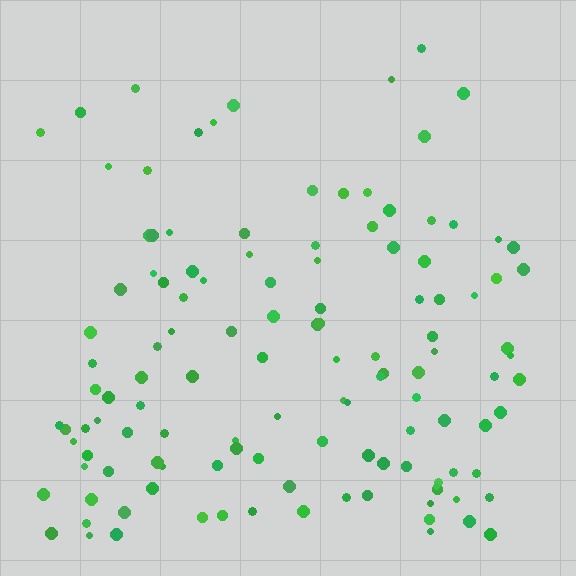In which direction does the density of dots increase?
From top to bottom, with the bottom side densest.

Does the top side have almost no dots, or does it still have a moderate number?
Still a moderate number, just noticeably fewer than the bottom.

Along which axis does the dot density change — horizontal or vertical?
Vertical.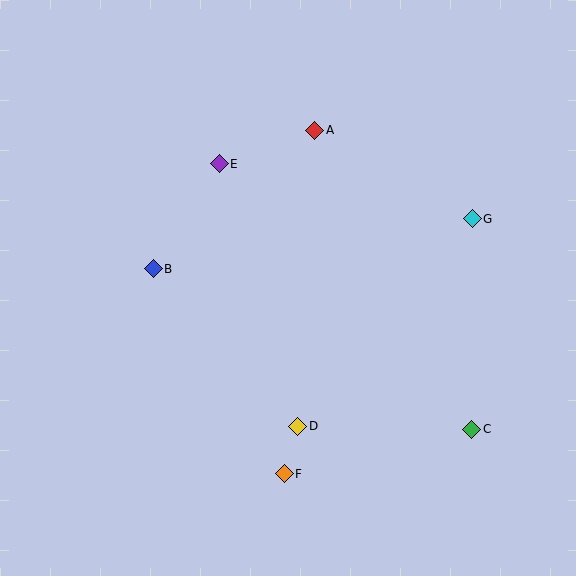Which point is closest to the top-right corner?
Point G is closest to the top-right corner.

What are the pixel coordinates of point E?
Point E is at (219, 164).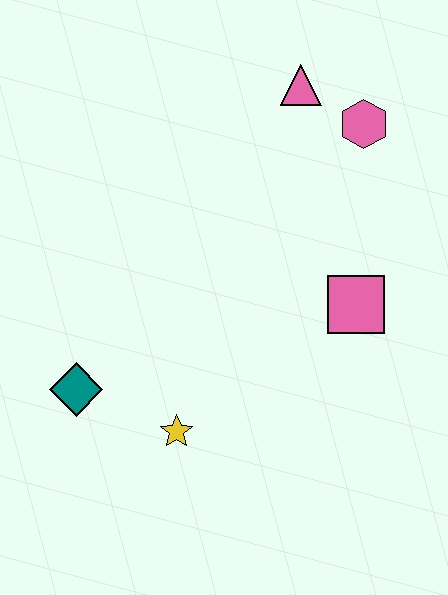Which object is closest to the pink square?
The pink hexagon is closest to the pink square.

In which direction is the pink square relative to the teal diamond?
The pink square is to the right of the teal diamond.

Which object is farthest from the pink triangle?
The teal diamond is farthest from the pink triangle.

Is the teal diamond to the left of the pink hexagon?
Yes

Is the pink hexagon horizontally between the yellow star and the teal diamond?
No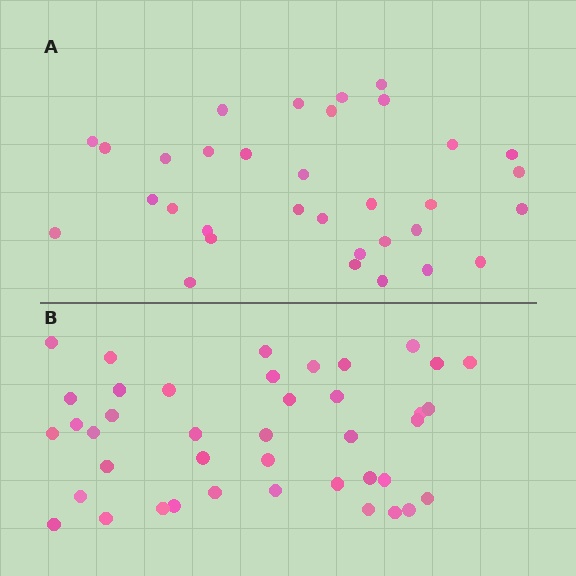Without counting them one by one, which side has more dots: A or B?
Region B (the bottom region) has more dots.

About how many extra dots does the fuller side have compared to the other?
Region B has roughly 8 or so more dots than region A.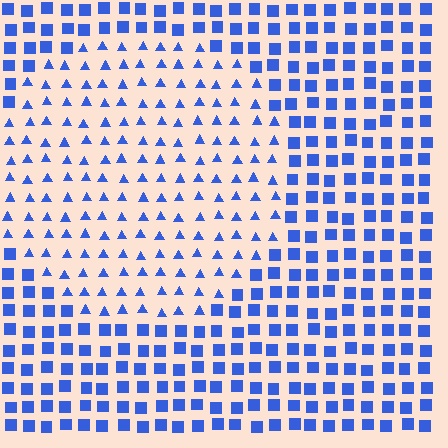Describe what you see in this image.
The image is filled with small blue elements arranged in a uniform grid. A circle-shaped region contains triangles, while the surrounding area contains squares. The boundary is defined purely by the change in element shape.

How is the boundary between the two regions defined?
The boundary is defined by a change in element shape: triangles inside vs. squares outside. All elements share the same color and spacing.